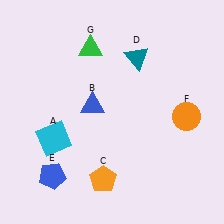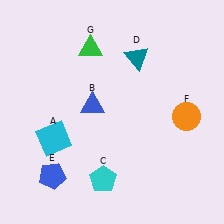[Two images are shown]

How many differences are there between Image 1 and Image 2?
There is 1 difference between the two images.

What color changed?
The pentagon (C) changed from orange in Image 1 to cyan in Image 2.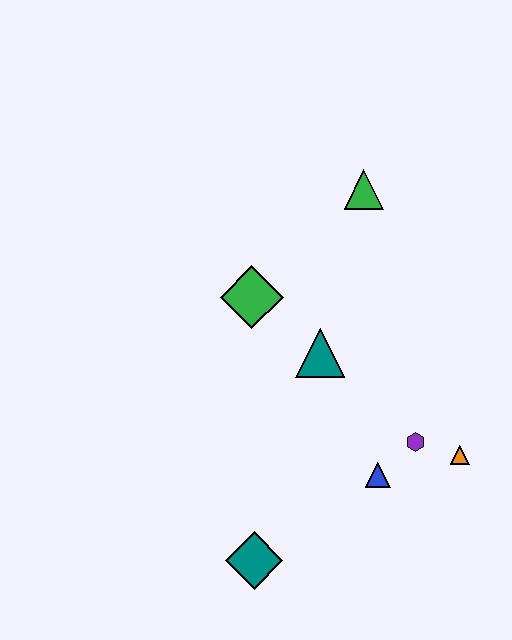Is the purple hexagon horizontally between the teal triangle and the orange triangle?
Yes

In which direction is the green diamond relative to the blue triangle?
The green diamond is above the blue triangle.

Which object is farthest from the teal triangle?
The teal diamond is farthest from the teal triangle.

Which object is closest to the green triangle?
The green diamond is closest to the green triangle.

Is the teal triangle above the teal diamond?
Yes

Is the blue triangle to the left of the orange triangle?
Yes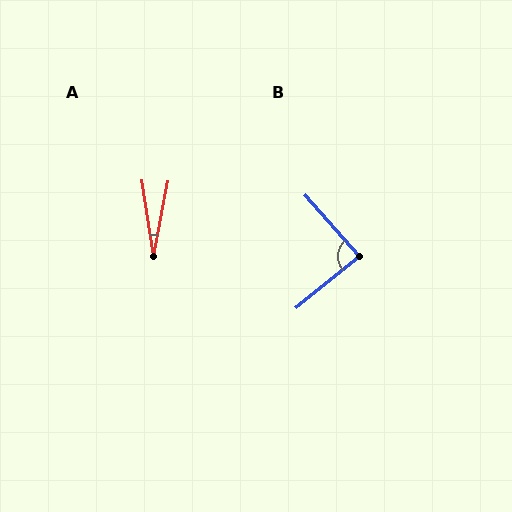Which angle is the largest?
B, at approximately 88 degrees.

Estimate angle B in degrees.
Approximately 88 degrees.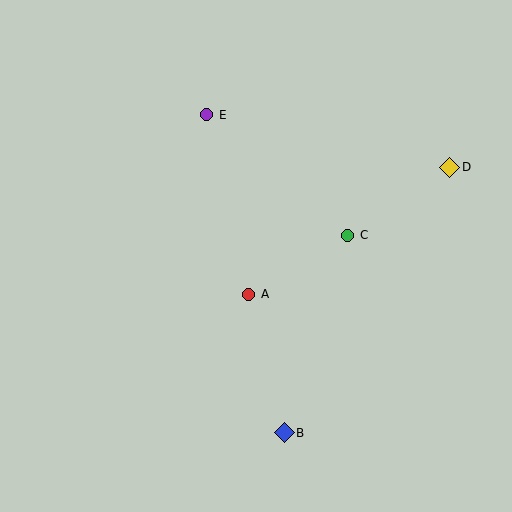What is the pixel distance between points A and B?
The distance between A and B is 143 pixels.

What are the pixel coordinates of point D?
Point D is at (450, 167).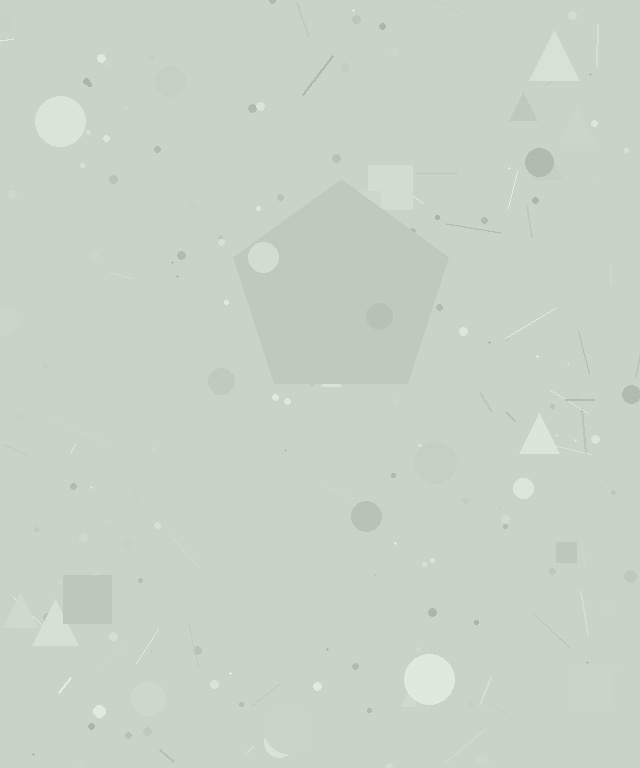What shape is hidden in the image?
A pentagon is hidden in the image.